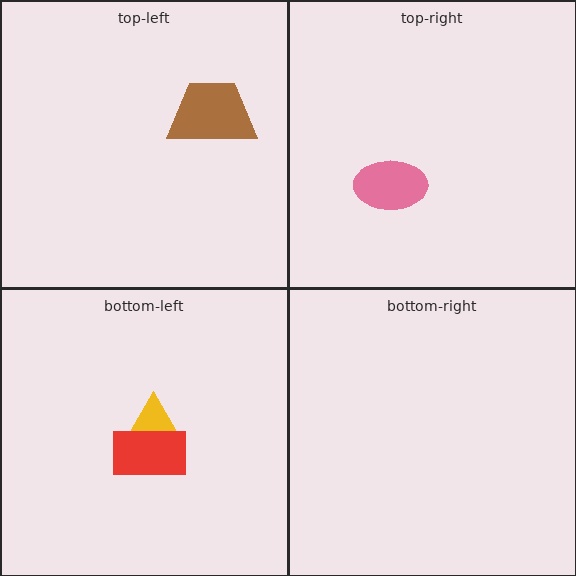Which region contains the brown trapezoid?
The top-left region.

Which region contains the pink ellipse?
The top-right region.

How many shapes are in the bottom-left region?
2.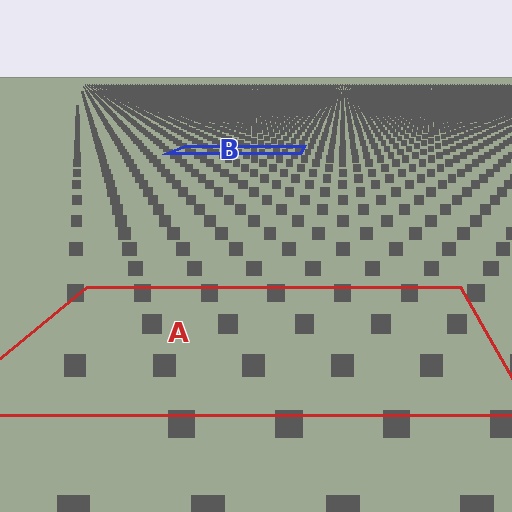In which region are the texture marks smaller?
The texture marks are smaller in region B, because it is farther away.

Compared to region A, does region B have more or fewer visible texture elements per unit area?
Region B has more texture elements per unit area — they are packed more densely because it is farther away.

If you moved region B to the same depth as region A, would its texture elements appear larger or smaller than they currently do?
They would appear larger. At a closer depth, the same texture elements are projected at a bigger on-screen size.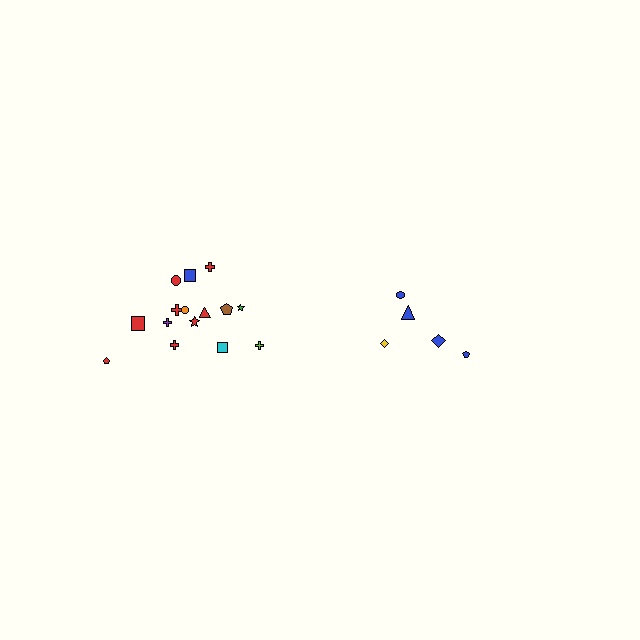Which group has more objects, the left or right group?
The left group.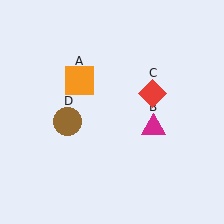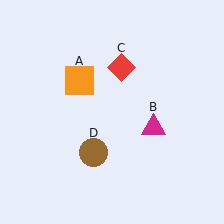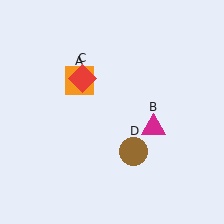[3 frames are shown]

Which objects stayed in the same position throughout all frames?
Orange square (object A) and magenta triangle (object B) remained stationary.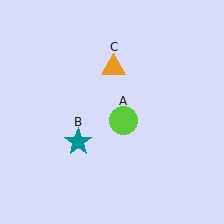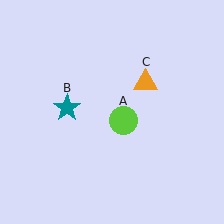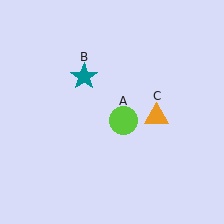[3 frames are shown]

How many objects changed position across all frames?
2 objects changed position: teal star (object B), orange triangle (object C).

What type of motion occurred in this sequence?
The teal star (object B), orange triangle (object C) rotated clockwise around the center of the scene.